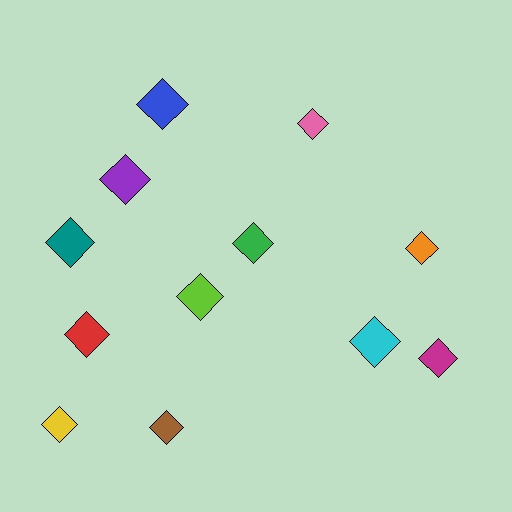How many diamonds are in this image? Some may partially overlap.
There are 12 diamonds.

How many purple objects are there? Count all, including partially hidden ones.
There is 1 purple object.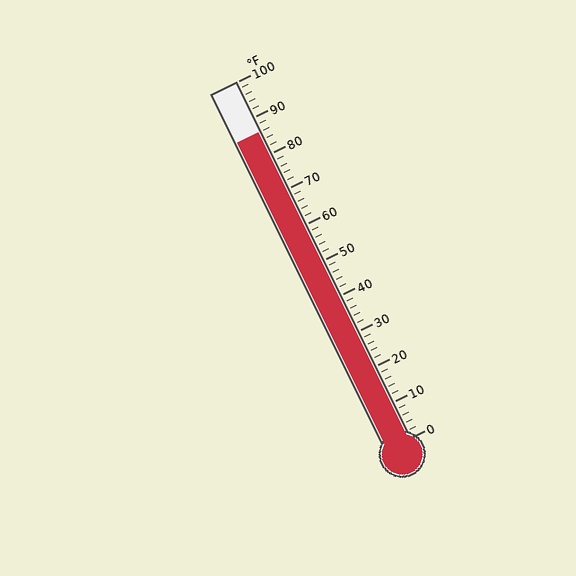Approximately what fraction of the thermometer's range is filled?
The thermometer is filled to approximately 85% of its range.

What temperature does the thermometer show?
The thermometer shows approximately 86°F.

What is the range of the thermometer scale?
The thermometer scale ranges from 0°F to 100°F.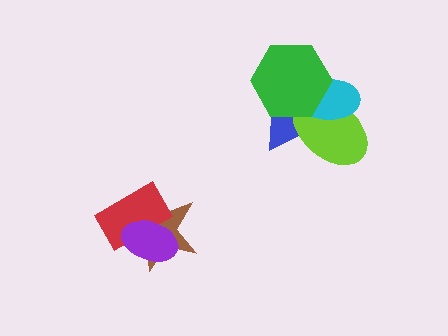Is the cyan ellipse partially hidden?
Yes, it is partially covered by another shape.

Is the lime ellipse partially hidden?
Yes, it is partially covered by another shape.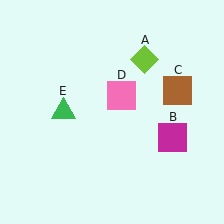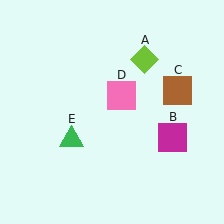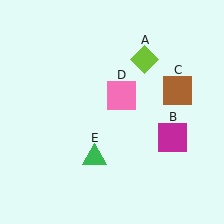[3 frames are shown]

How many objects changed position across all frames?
1 object changed position: green triangle (object E).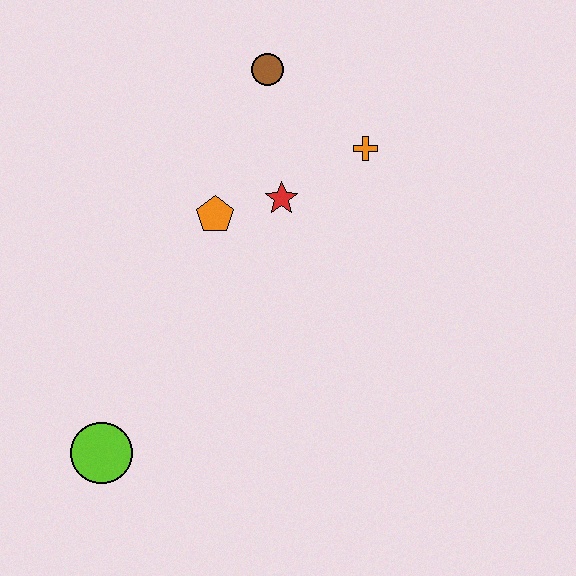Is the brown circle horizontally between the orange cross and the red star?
No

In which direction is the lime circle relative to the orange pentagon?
The lime circle is below the orange pentagon.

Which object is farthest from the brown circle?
The lime circle is farthest from the brown circle.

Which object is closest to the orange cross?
The red star is closest to the orange cross.